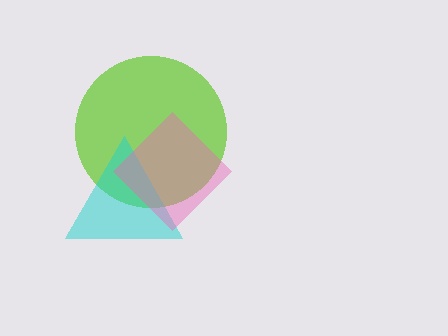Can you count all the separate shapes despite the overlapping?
Yes, there are 3 separate shapes.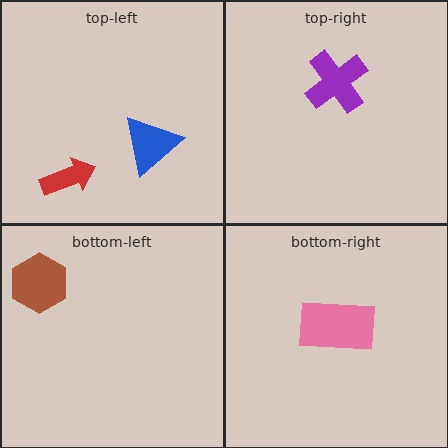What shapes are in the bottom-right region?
The pink rectangle.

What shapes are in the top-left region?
The blue triangle, the red arrow.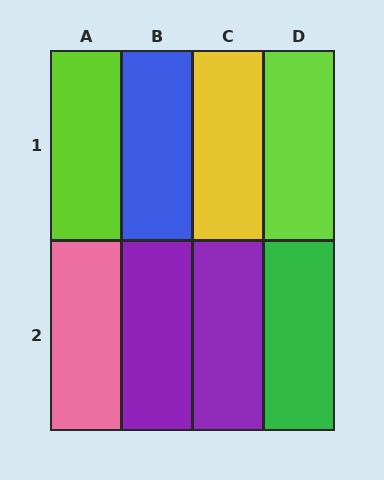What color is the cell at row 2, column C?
Purple.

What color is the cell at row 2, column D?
Green.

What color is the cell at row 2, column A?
Pink.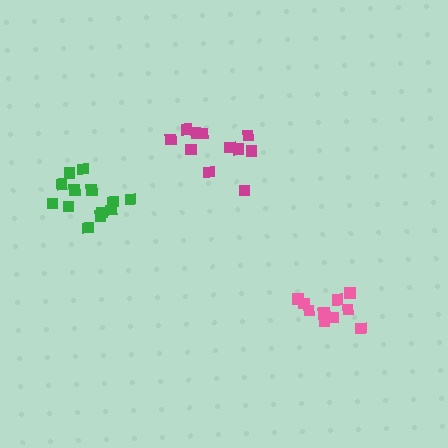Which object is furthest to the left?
The green cluster is leftmost.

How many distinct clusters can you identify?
There are 3 distinct clusters.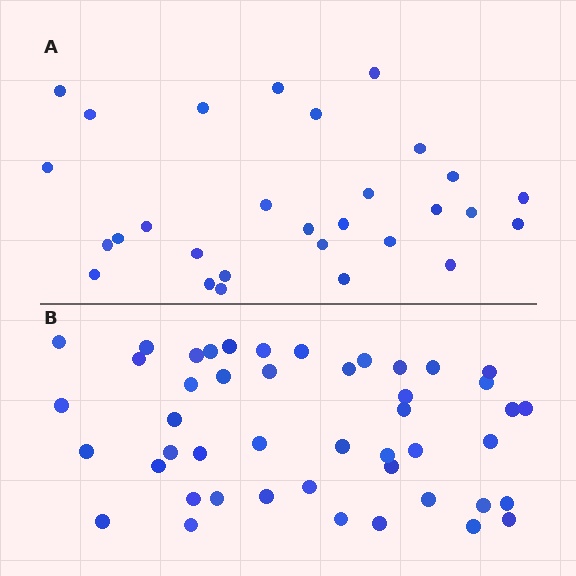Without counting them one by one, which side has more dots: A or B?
Region B (the bottom region) has more dots.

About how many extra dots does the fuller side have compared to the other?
Region B has approximately 15 more dots than region A.